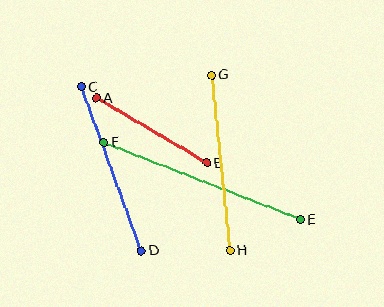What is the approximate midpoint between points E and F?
The midpoint is at approximately (202, 181) pixels.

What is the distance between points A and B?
The distance is approximately 128 pixels.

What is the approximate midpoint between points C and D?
The midpoint is at approximately (111, 169) pixels.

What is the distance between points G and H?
The distance is approximately 176 pixels.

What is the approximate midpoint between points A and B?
The midpoint is at approximately (152, 131) pixels.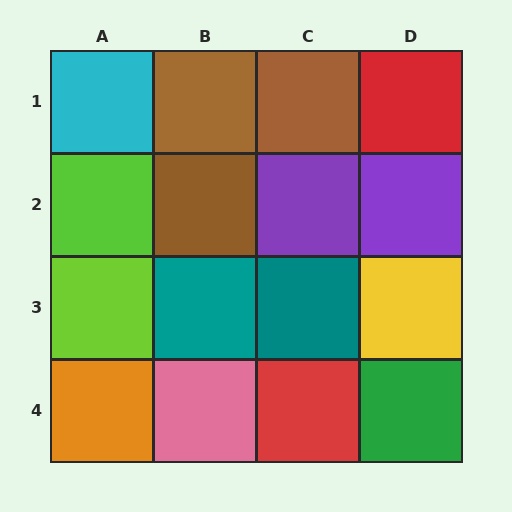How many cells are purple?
2 cells are purple.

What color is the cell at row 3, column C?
Teal.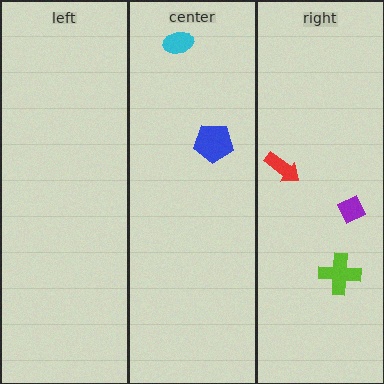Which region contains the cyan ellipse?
The center region.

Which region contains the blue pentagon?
The center region.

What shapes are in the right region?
The lime cross, the red arrow, the purple diamond.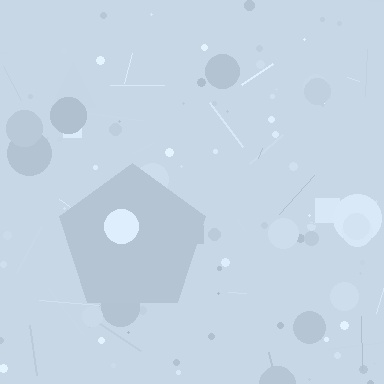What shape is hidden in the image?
A pentagon is hidden in the image.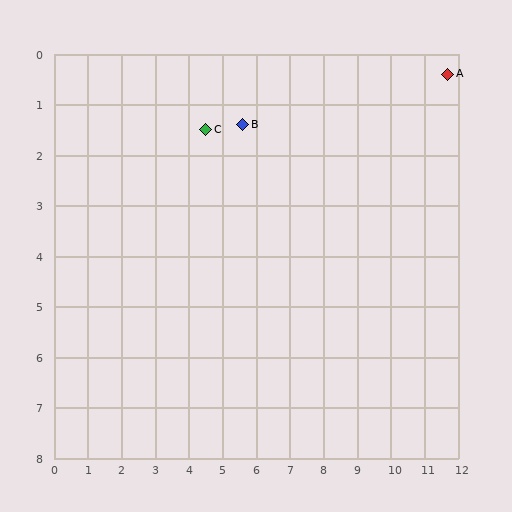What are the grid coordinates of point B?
Point B is at approximately (5.6, 1.4).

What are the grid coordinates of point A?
Point A is at approximately (11.7, 0.4).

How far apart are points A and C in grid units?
Points A and C are about 7.3 grid units apart.